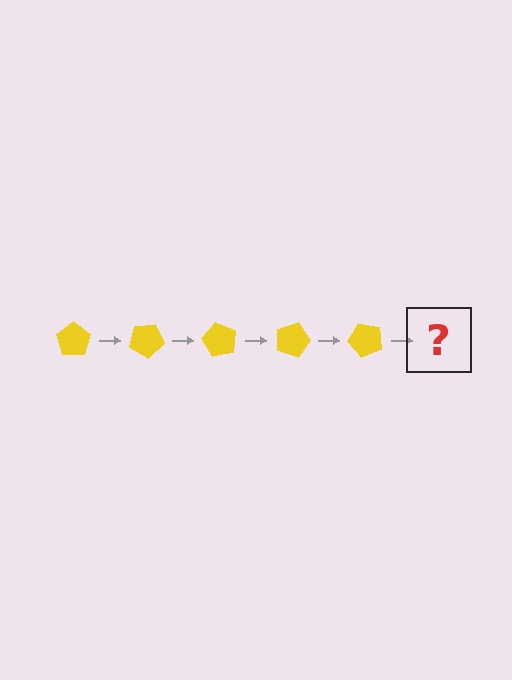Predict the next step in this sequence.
The next step is a yellow pentagon rotated 150 degrees.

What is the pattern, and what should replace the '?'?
The pattern is that the pentagon rotates 30 degrees each step. The '?' should be a yellow pentagon rotated 150 degrees.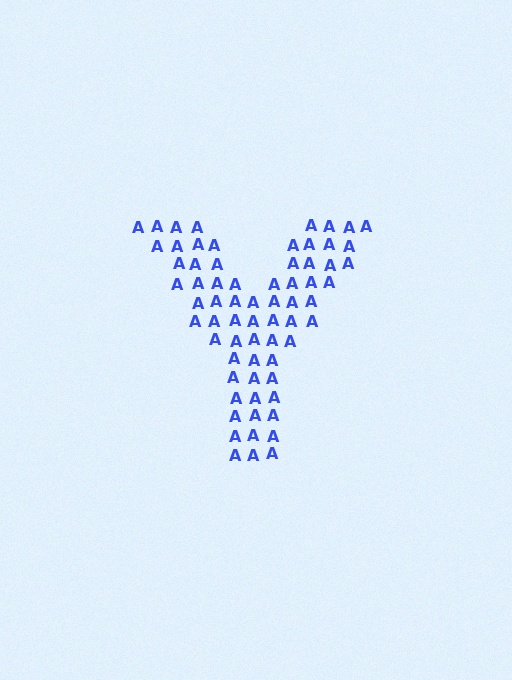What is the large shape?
The large shape is the letter Y.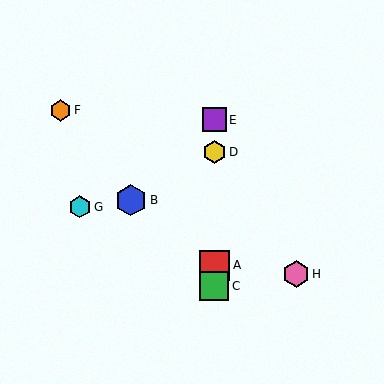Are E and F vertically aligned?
No, E is at x≈214 and F is at x≈61.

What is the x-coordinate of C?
Object C is at x≈214.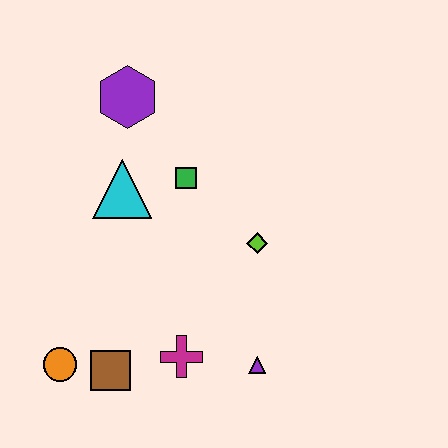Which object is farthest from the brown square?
The purple hexagon is farthest from the brown square.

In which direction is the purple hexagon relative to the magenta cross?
The purple hexagon is above the magenta cross.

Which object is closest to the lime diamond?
The green square is closest to the lime diamond.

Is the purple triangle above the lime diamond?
No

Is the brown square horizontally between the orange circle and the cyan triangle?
Yes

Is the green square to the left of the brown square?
No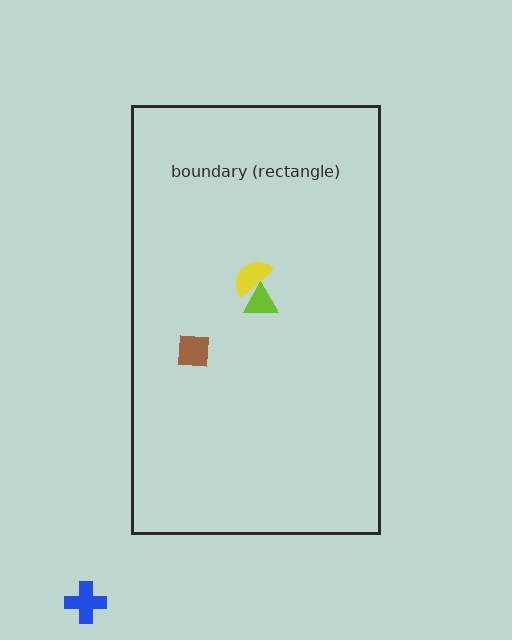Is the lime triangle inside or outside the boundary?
Inside.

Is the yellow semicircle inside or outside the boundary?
Inside.